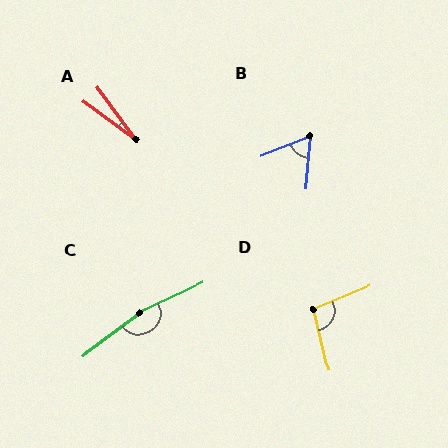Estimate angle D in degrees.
Approximately 98 degrees.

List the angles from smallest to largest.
A (17°), B (63°), D (98°), C (167°).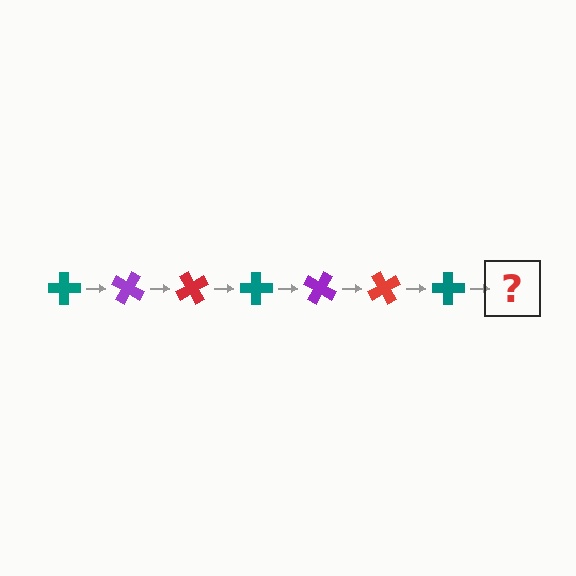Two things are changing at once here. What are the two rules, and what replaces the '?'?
The two rules are that it rotates 30 degrees each step and the color cycles through teal, purple, and red. The '?' should be a purple cross, rotated 210 degrees from the start.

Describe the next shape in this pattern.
It should be a purple cross, rotated 210 degrees from the start.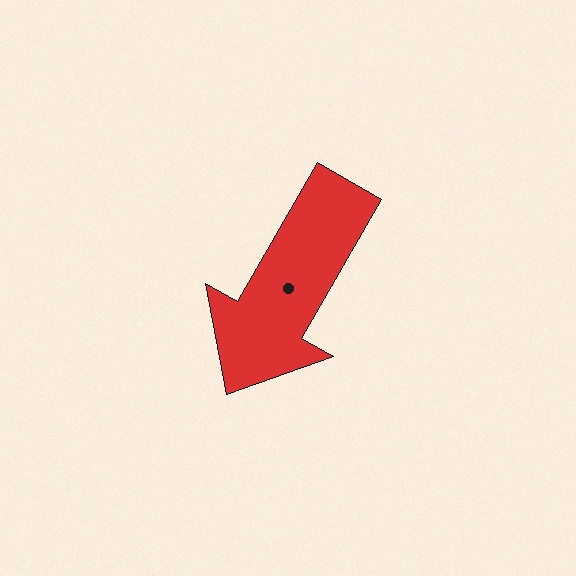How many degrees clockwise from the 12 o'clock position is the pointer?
Approximately 210 degrees.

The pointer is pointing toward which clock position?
Roughly 7 o'clock.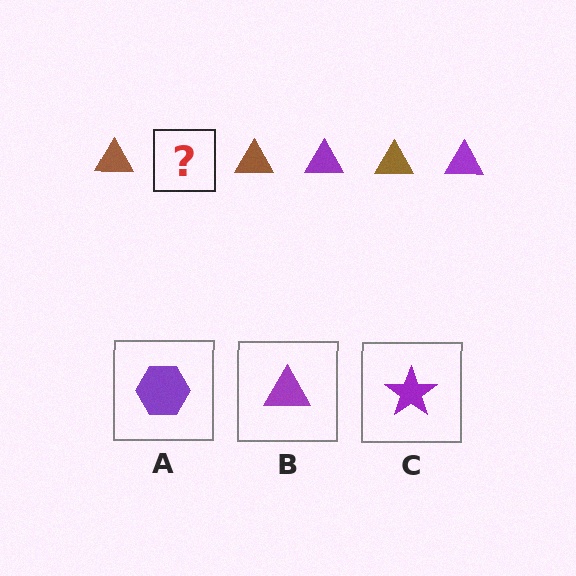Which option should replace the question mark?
Option B.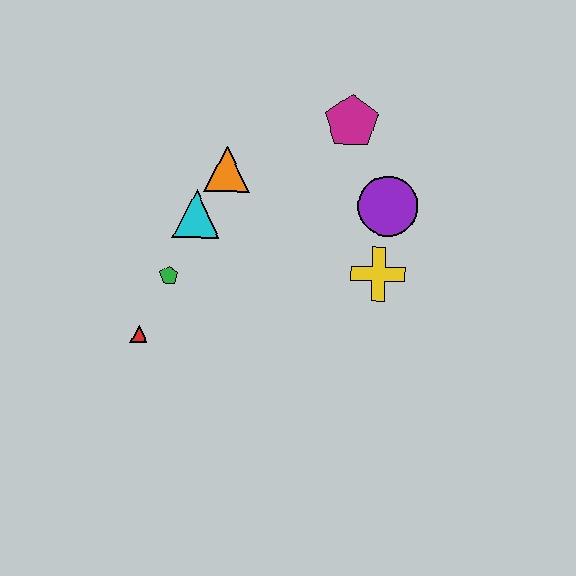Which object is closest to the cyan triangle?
The orange triangle is closest to the cyan triangle.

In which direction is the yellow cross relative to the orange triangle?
The yellow cross is to the right of the orange triangle.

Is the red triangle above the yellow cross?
No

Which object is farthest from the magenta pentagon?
The red triangle is farthest from the magenta pentagon.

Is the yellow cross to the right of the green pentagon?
Yes